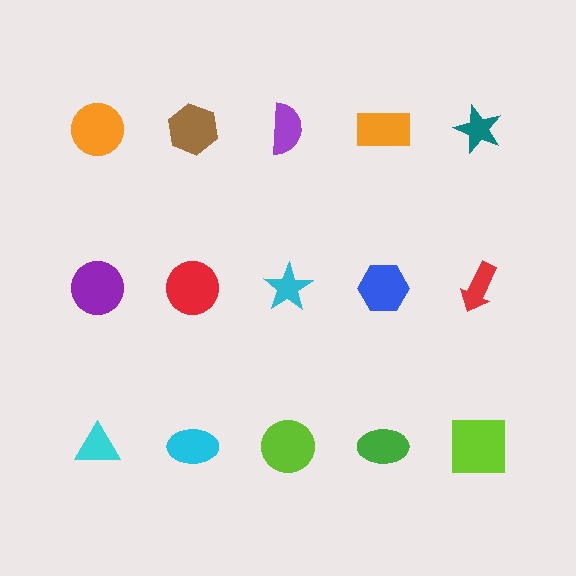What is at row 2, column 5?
A red arrow.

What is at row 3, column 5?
A lime square.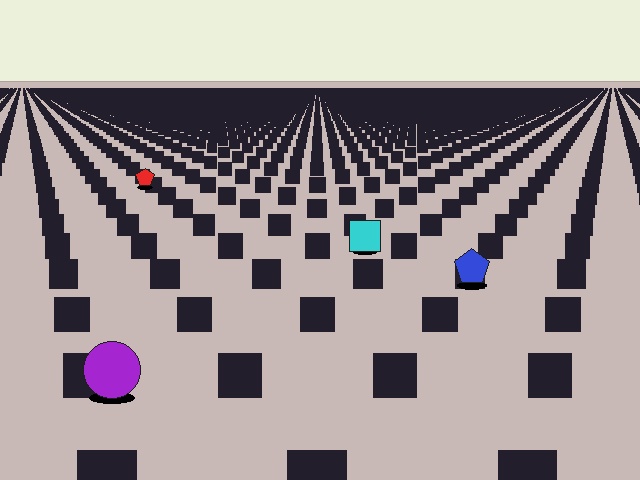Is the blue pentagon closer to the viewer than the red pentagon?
Yes. The blue pentagon is closer — you can tell from the texture gradient: the ground texture is coarser near it.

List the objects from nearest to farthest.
From nearest to farthest: the purple circle, the blue pentagon, the cyan square, the red pentagon.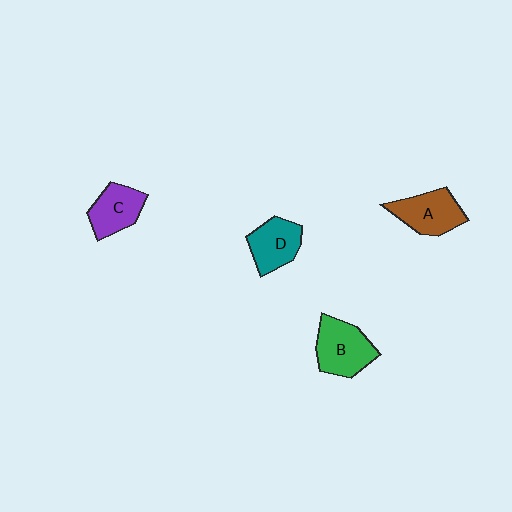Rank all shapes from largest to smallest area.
From largest to smallest: B (green), A (brown), D (teal), C (purple).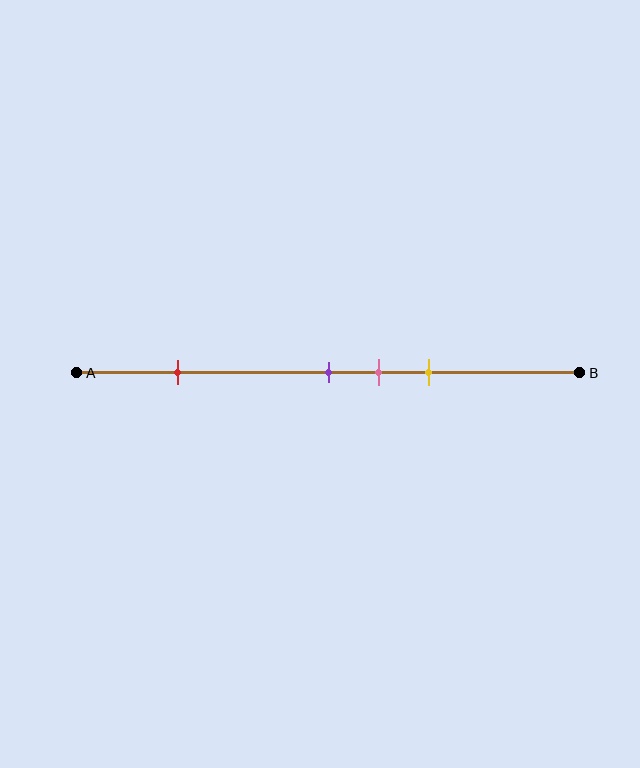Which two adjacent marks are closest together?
The purple and pink marks are the closest adjacent pair.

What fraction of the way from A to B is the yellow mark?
The yellow mark is approximately 70% (0.7) of the way from A to B.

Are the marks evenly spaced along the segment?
No, the marks are not evenly spaced.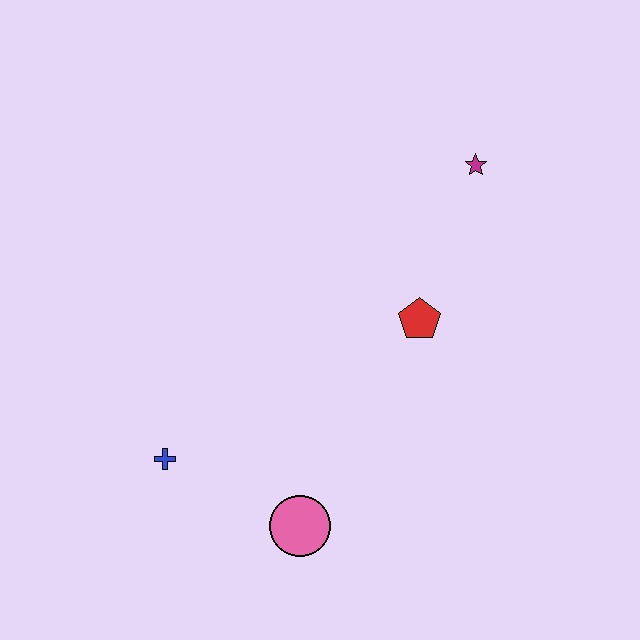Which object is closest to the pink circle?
The blue cross is closest to the pink circle.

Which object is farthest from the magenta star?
The blue cross is farthest from the magenta star.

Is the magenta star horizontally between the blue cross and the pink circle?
No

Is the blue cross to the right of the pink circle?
No